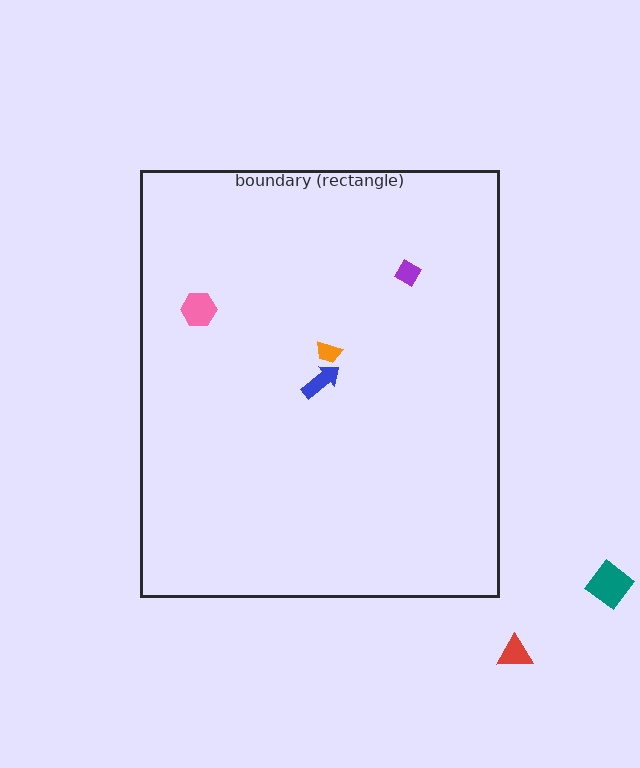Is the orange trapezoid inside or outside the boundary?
Inside.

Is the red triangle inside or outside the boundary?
Outside.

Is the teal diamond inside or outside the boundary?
Outside.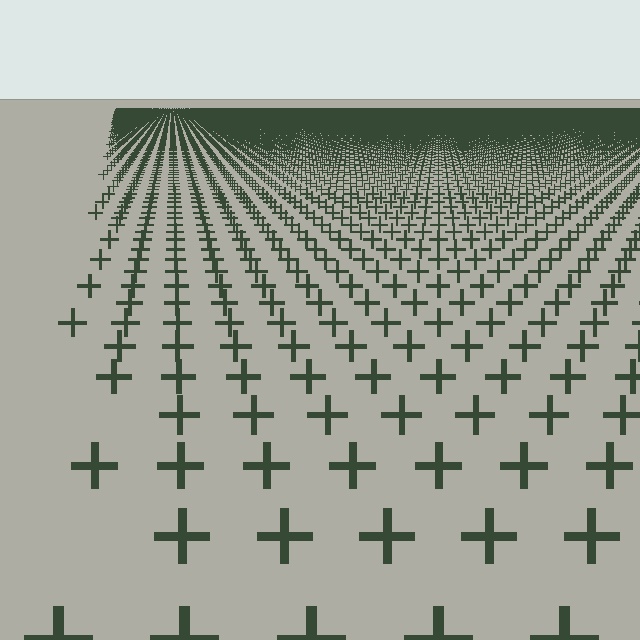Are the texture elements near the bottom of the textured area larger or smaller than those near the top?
Larger. Near the bottom, elements are closer to the viewer and appear at a bigger on-screen size.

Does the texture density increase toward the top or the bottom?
Density increases toward the top.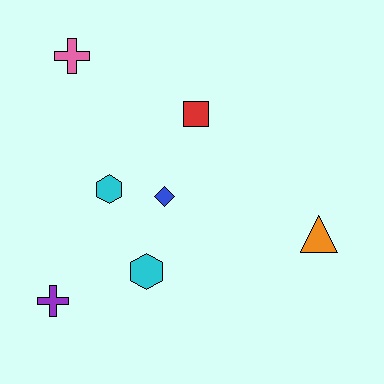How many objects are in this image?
There are 7 objects.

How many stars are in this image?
There are no stars.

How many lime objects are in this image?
There are no lime objects.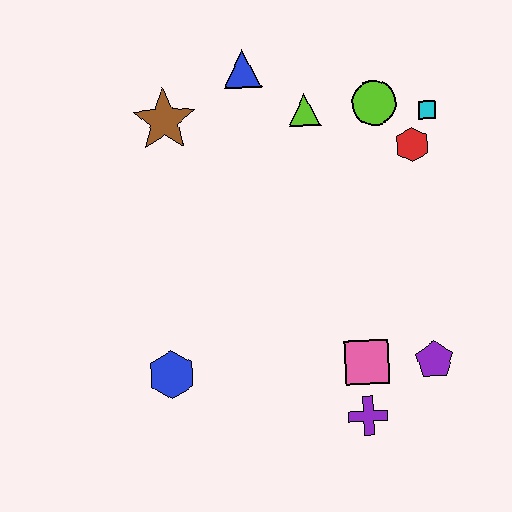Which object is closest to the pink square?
The purple cross is closest to the pink square.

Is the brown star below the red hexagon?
No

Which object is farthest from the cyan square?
The blue hexagon is farthest from the cyan square.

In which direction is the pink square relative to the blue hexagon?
The pink square is to the right of the blue hexagon.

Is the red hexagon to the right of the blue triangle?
Yes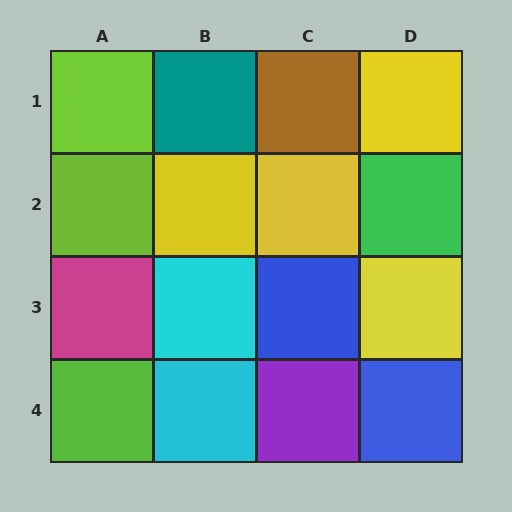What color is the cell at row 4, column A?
Lime.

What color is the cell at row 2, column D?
Green.